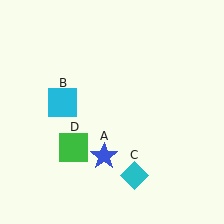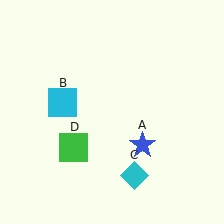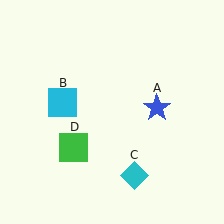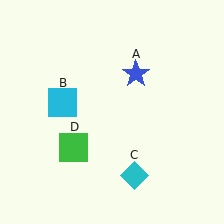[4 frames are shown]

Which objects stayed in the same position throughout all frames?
Cyan square (object B) and cyan diamond (object C) and green square (object D) remained stationary.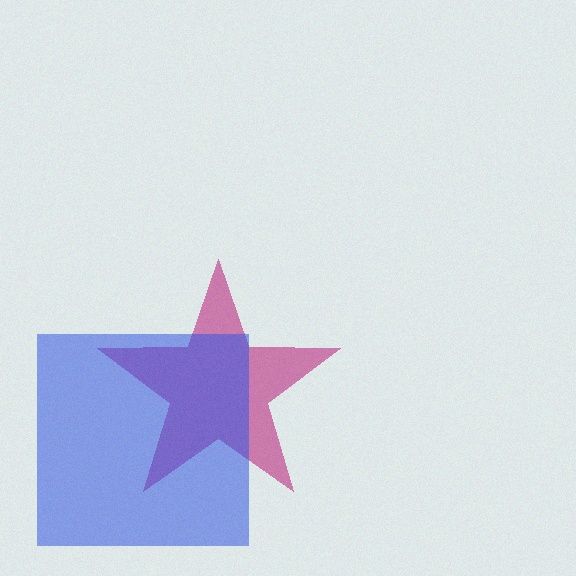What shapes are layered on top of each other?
The layered shapes are: a magenta star, a blue square.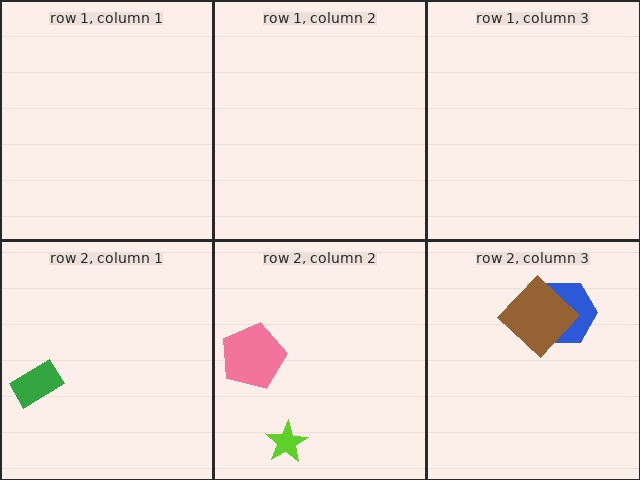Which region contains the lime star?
The row 2, column 2 region.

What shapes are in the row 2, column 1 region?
The green rectangle.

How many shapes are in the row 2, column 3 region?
2.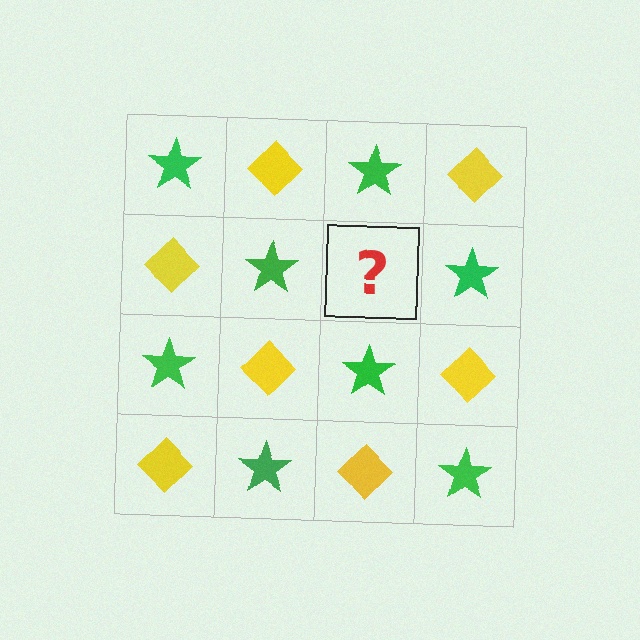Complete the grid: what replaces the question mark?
The question mark should be replaced with a yellow diamond.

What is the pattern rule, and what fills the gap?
The rule is that it alternates green star and yellow diamond in a checkerboard pattern. The gap should be filled with a yellow diamond.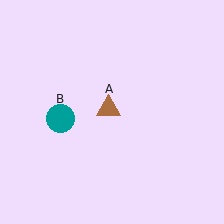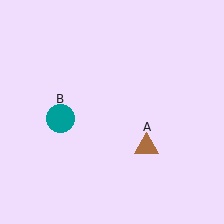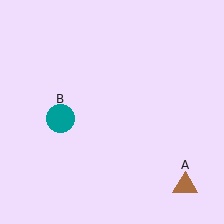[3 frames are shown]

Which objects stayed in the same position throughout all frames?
Teal circle (object B) remained stationary.